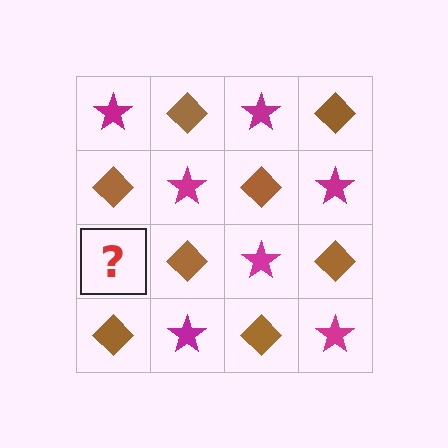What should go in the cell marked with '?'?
The missing cell should contain a magenta star.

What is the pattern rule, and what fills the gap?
The rule is that it alternates magenta star and brown diamond in a checkerboard pattern. The gap should be filled with a magenta star.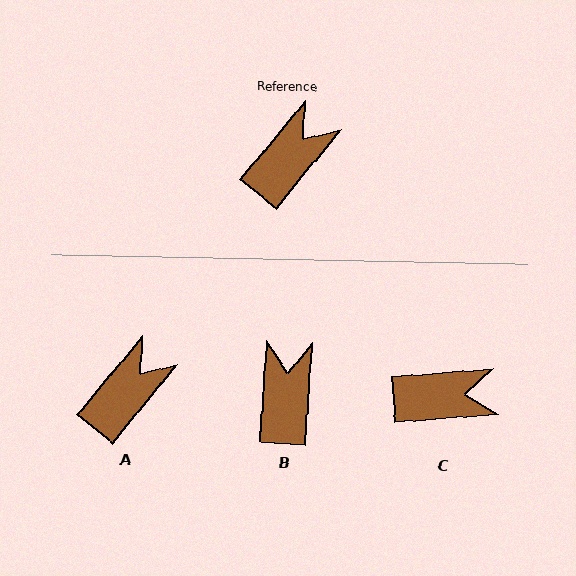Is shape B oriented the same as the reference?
No, it is off by about 35 degrees.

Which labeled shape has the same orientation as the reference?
A.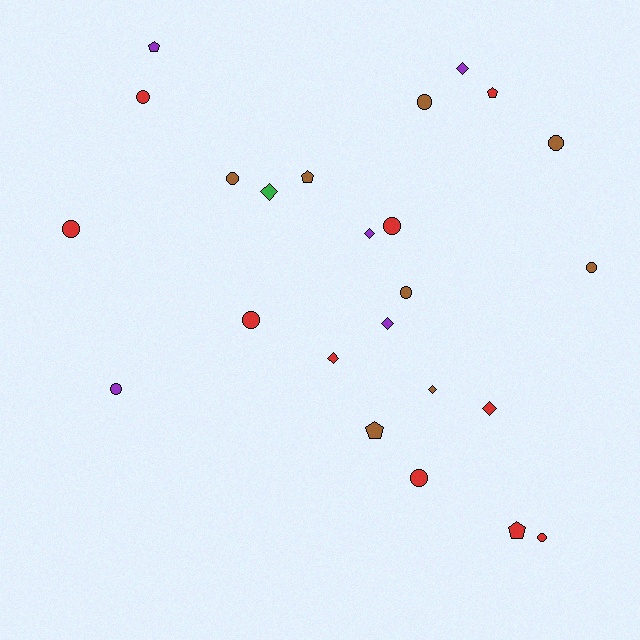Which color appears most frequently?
Red, with 10 objects.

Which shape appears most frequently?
Circle, with 12 objects.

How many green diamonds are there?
There is 1 green diamond.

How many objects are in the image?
There are 24 objects.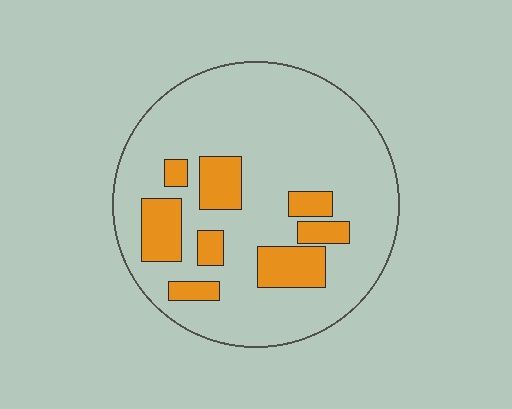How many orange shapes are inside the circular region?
8.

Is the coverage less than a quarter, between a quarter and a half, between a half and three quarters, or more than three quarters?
Less than a quarter.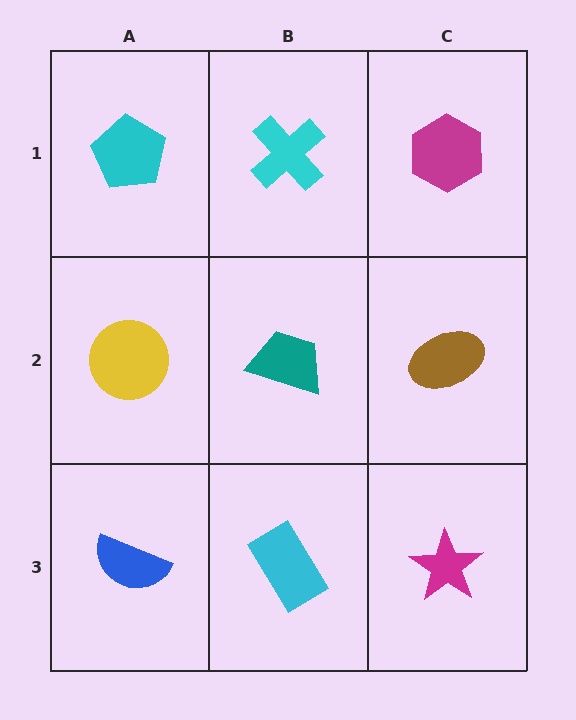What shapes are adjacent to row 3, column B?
A teal trapezoid (row 2, column B), a blue semicircle (row 3, column A), a magenta star (row 3, column C).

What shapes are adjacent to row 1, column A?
A yellow circle (row 2, column A), a cyan cross (row 1, column B).